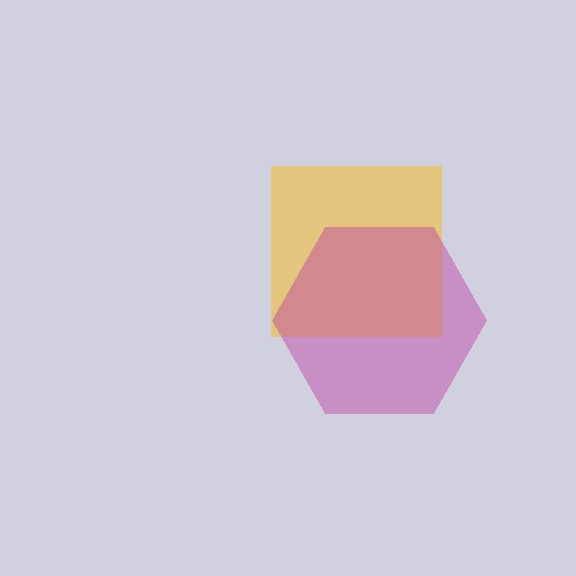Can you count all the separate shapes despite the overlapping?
Yes, there are 2 separate shapes.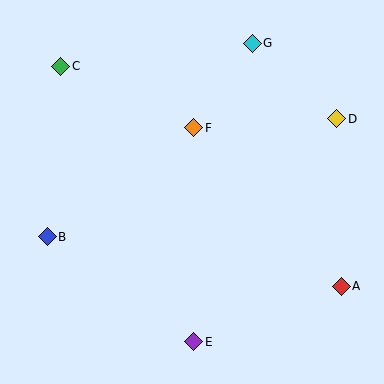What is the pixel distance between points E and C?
The distance between E and C is 306 pixels.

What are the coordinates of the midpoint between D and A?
The midpoint between D and A is at (339, 202).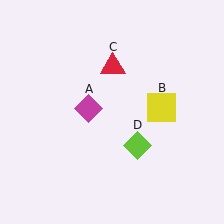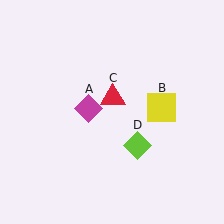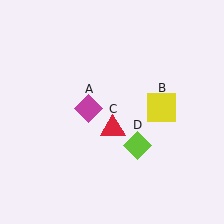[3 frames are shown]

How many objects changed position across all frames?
1 object changed position: red triangle (object C).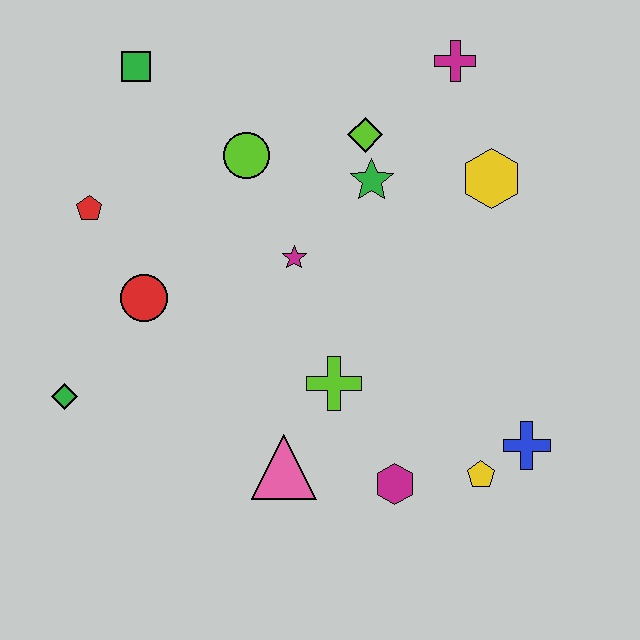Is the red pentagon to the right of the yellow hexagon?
No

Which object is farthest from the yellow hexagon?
The green diamond is farthest from the yellow hexagon.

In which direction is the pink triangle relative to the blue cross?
The pink triangle is to the left of the blue cross.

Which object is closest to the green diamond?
The red circle is closest to the green diamond.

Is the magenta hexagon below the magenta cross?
Yes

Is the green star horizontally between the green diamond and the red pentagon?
No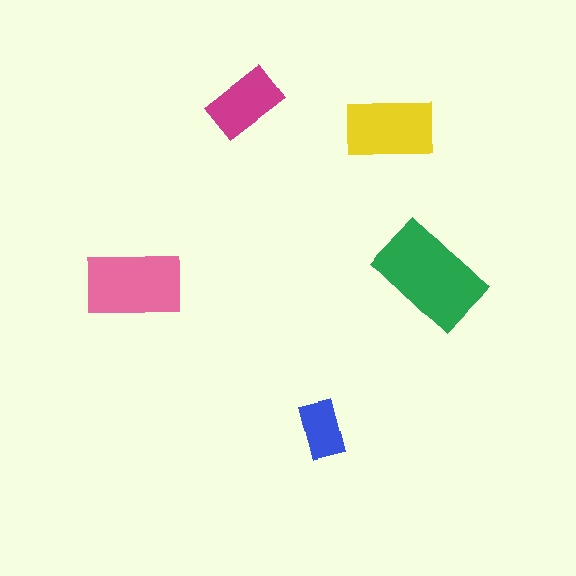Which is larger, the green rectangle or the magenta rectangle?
The green one.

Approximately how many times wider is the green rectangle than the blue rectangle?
About 2 times wider.